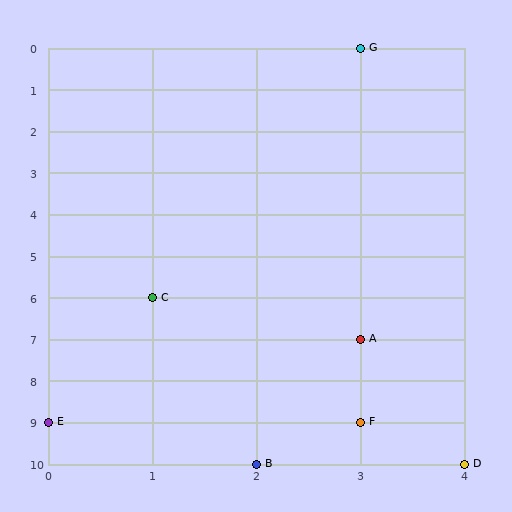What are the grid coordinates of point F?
Point F is at grid coordinates (3, 9).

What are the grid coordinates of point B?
Point B is at grid coordinates (2, 10).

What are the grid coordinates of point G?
Point G is at grid coordinates (3, 0).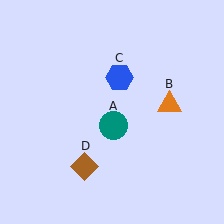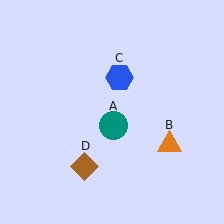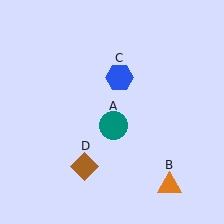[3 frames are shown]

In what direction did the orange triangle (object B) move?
The orange triangle (object B) moved down.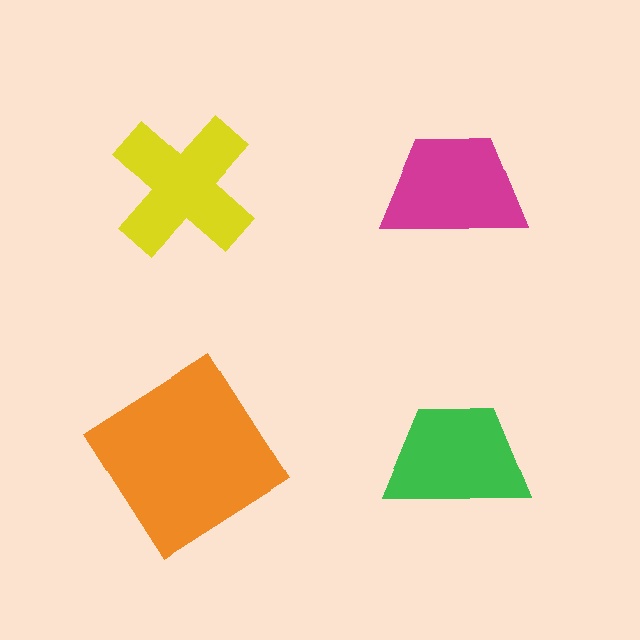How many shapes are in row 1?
2 shapes.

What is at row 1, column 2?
A magenta trapezoid.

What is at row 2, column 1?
An orange diamond.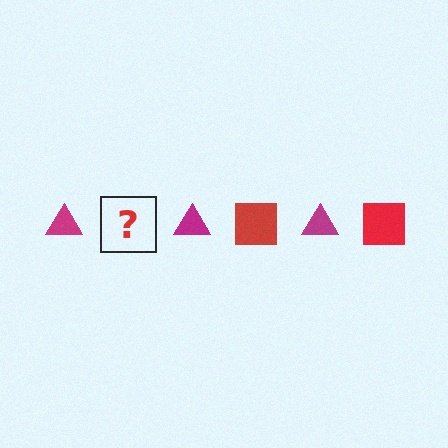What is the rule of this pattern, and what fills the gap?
The rule is that the pattern alternates between magenta triangle and red square. The gap should be filled with a red square.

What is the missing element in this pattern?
The missing element is a red square.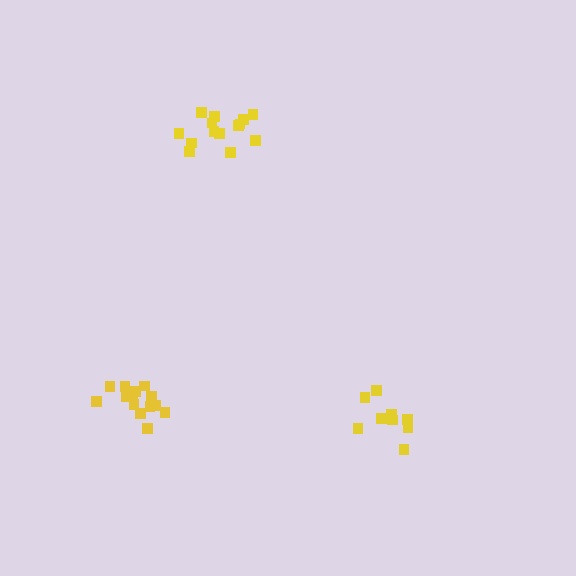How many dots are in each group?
Group 1: 14 dots, Group 2: 9 dots, Group 3: 14 dots (37 total).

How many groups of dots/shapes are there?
There are 3 groups.